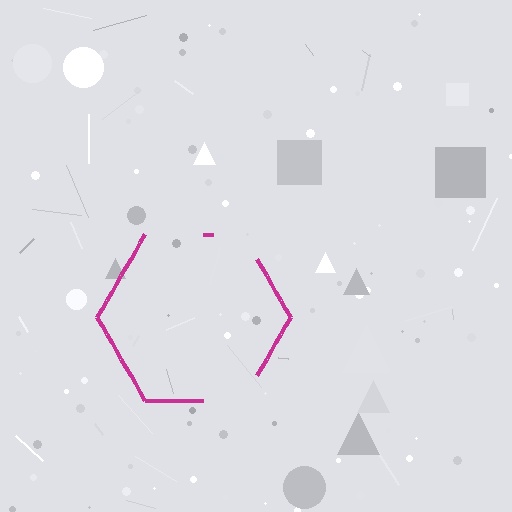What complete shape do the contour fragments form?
The contour fragments form a hexagon.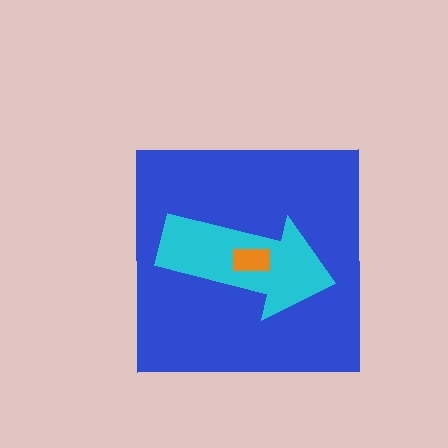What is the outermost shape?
The blue square.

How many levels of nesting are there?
3.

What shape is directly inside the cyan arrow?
The orange rectangle.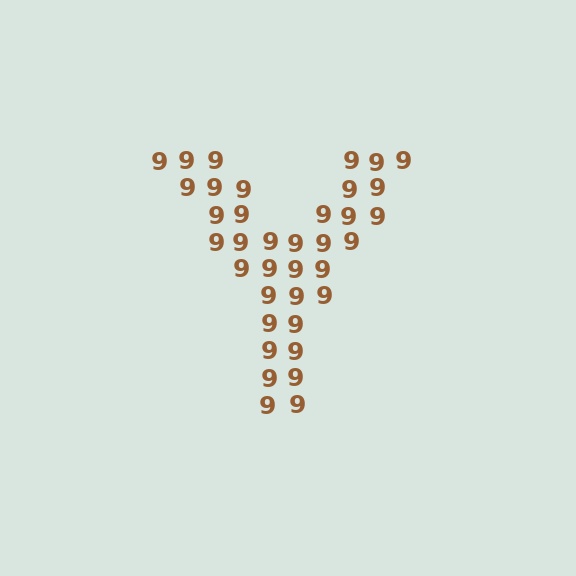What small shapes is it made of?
It is made of small digit 9's.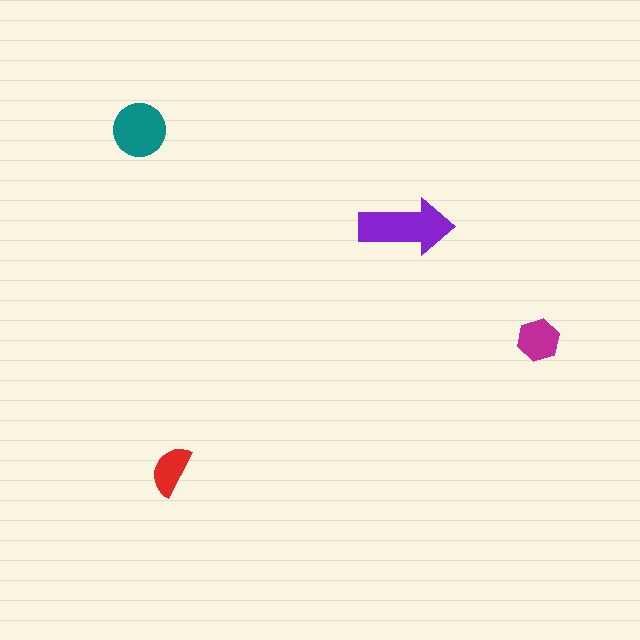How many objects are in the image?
There are 4 objects in the image.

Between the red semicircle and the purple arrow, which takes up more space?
The purple arrow.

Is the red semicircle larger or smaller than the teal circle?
Smaller.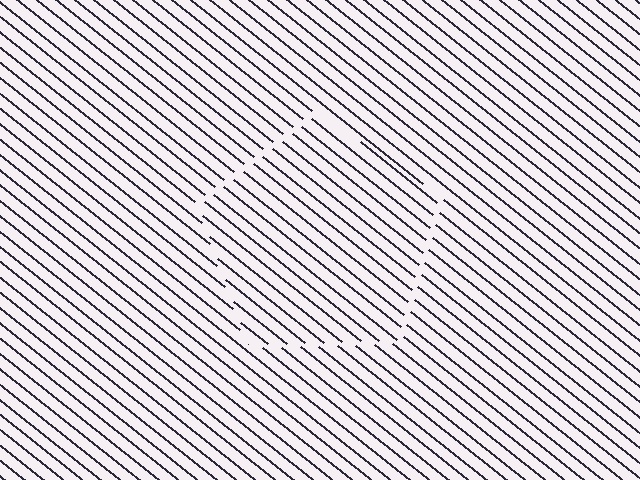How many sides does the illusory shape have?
5 sides — the line-ends trace a pentagon.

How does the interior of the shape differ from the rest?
The interior of the shape contains the same grating, shifted by half a period — the contour is defined by the phase discontinuity where line-ends from the inner and outer gratings abut.